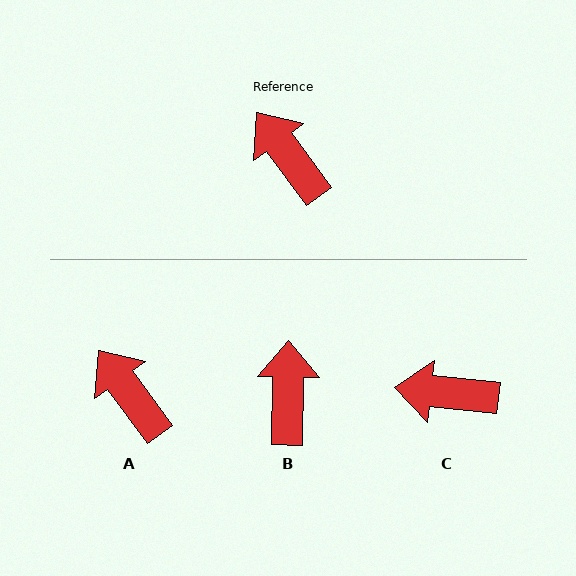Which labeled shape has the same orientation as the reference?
A.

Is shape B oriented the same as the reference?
No, it is off by about 38 degrees.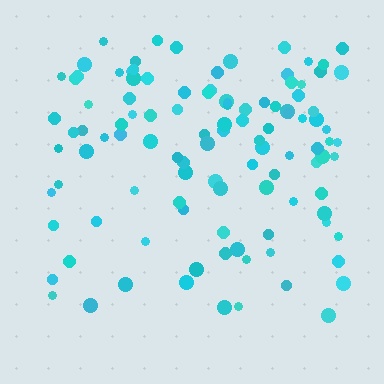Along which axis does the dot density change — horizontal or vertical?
Vertical.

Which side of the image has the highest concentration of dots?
The top.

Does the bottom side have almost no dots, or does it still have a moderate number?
Still a moderate number, just noticeably fewer than the top.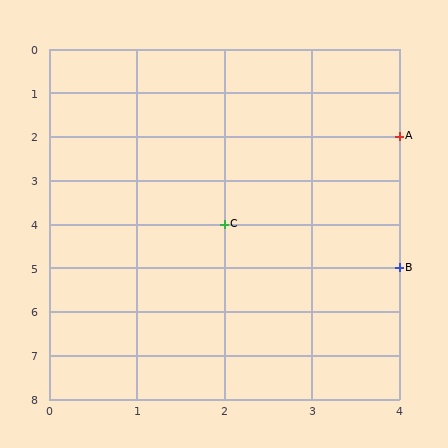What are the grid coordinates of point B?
Point B is at grid coordinates (4, 5).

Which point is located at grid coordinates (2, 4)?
Point C is at (2, 4).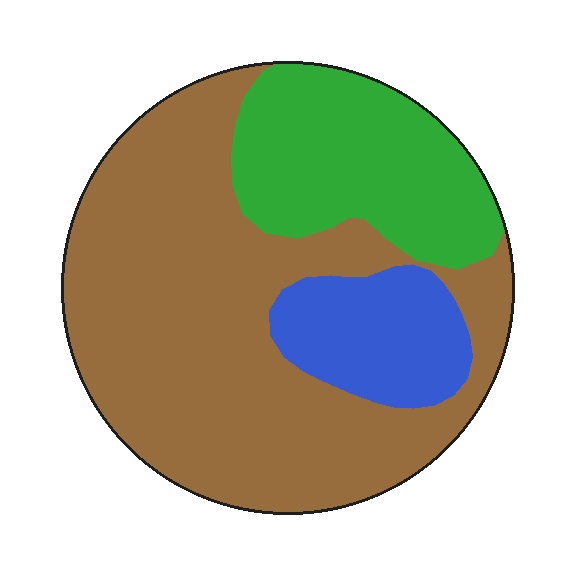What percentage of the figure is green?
Green covers around 25% of the figure.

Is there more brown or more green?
Brown.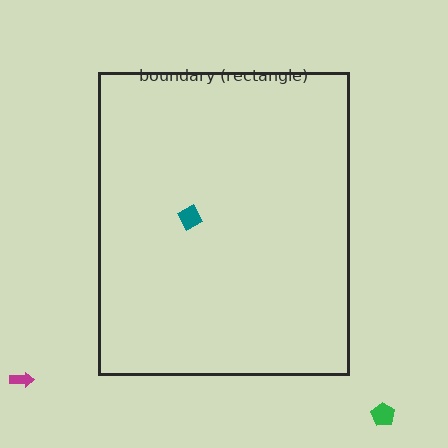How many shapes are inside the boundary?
1 inside, 2 outside.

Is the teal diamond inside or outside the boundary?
Inside.